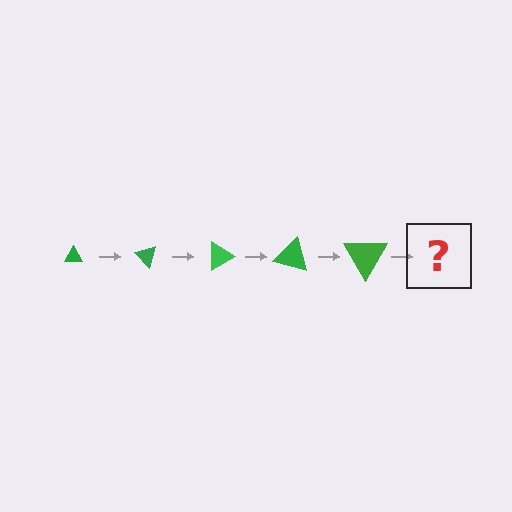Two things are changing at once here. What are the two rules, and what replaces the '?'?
The two rules are that the triangle grows larger each step and it rotates 45 degrees each step. The '?' should be a triangle, larger than the previous one and rotated 225 degrees from the start.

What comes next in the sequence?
The next element should be a triangle, larger than the previous one and rotated 225 degrees from the start.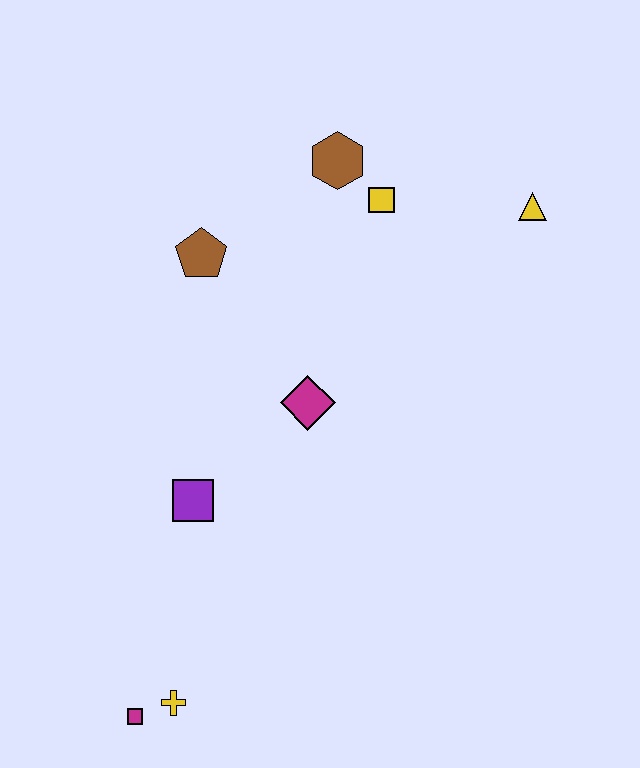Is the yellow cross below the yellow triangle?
Yes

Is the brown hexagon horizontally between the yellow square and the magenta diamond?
Yes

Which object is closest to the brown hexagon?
The yellow square is closest to the brown hexagon.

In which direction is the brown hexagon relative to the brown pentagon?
The brown hexagon is to the right of the brown pentagon.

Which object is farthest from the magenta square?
The yellow triangle is farthest from the magenta square.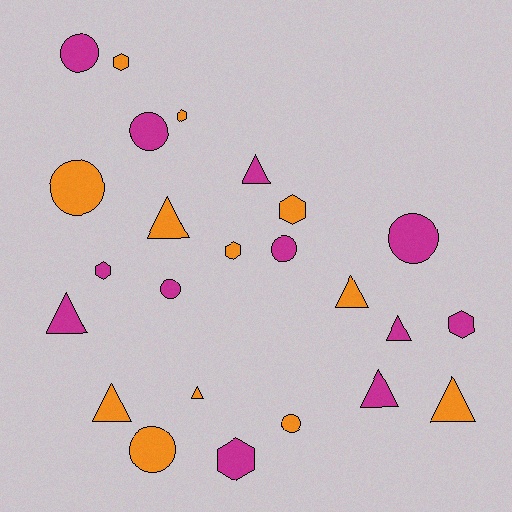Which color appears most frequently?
Orange, with 12 objects.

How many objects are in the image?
There are 24 objects.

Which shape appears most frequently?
Triangle, with 9 objects.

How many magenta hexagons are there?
There are 3 magenta hexagons.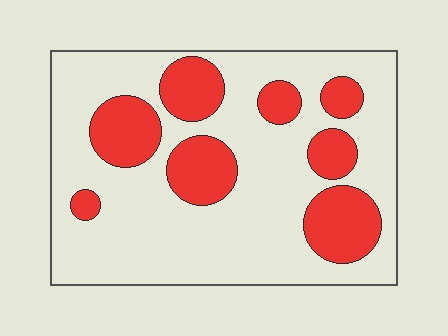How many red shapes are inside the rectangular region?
8.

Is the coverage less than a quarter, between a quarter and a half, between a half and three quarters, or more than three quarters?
Between a quarter and a half.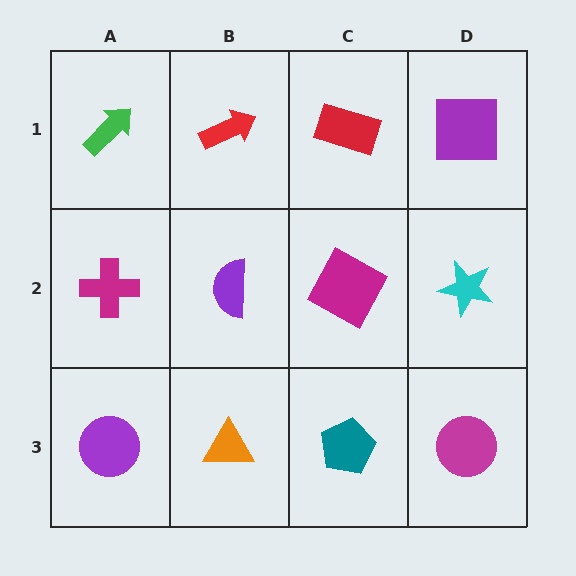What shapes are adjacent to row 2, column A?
A green arrow (row 1, column A), a purple circle (row 3, column A), a purple semicircle (row 2, column B).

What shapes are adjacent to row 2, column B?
A red arrow (row 1, column B), an orange triangle (row 3, column B), a magenta cross (row 2, column A), a magenta square (row 2, column C).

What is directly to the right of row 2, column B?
A magenta square.